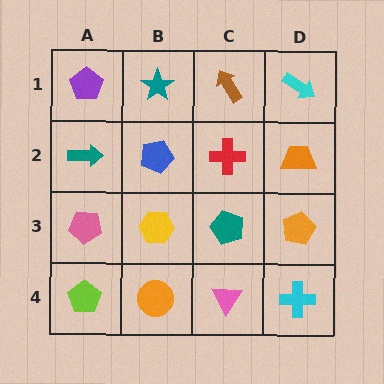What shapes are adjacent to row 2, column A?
A purple pentagon (row 1, column A), a pink pentagon (row 3, column A), a blue pentagon (row 2, column B).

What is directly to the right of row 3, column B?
A teal pentagon.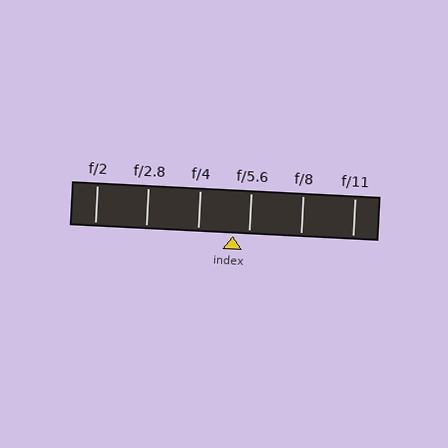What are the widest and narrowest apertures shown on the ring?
The widest aperture shown is f/2 and the narrowest is f/11.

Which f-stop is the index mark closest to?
The index mark is closest to f/5.6.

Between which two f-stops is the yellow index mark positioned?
The index mark is between f/4 and f/5.6.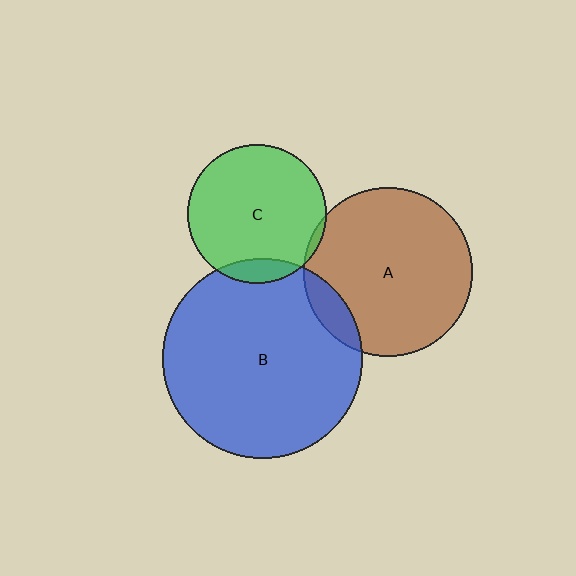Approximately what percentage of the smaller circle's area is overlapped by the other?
Approximately 10%.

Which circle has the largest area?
Circle B (blue).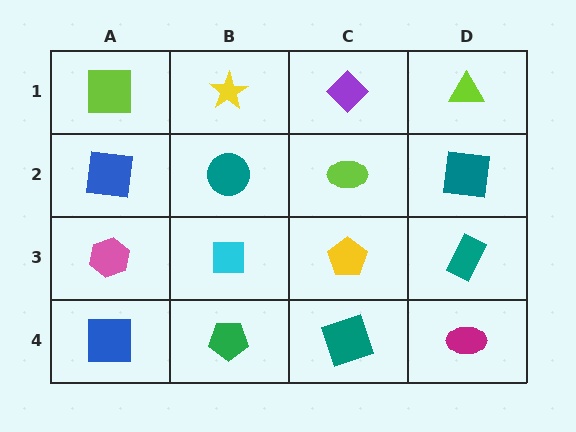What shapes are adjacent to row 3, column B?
A teal circle (row 2, column B), a green pentagon (row 4, column B), a pink hexagon (row 3, column A), a yellow pentagon (row 3, column C).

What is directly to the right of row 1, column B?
A purple diamond.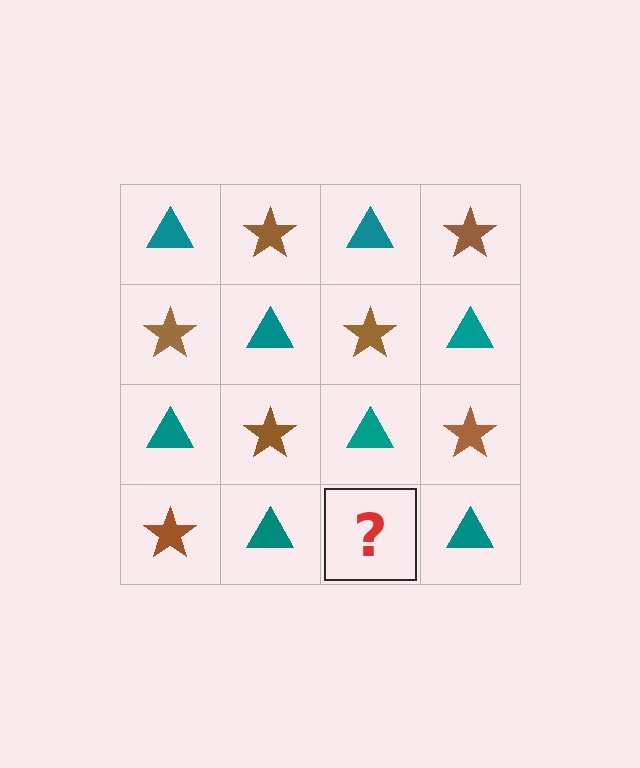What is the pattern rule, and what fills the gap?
The rule is that it alternates teal triangle and brown star in a checkerboard pattern. The gap should be filled with a brown star.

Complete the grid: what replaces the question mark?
The question mark should be replaced with a brown star.